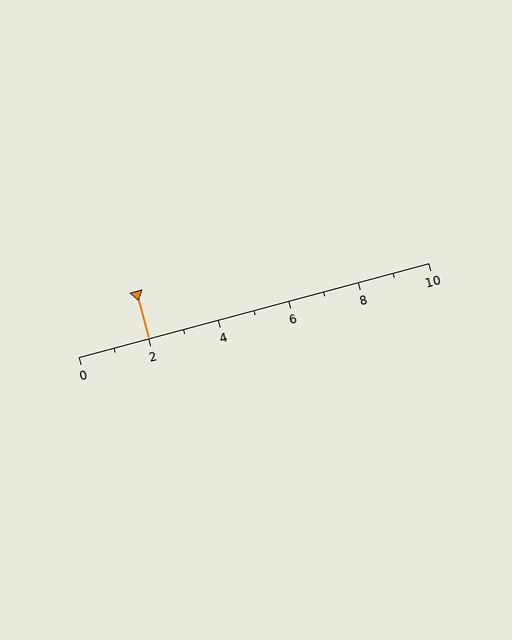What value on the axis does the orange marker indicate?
The marker indicates approximately 2.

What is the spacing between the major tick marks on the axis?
The major ticks are spaced 2 apart.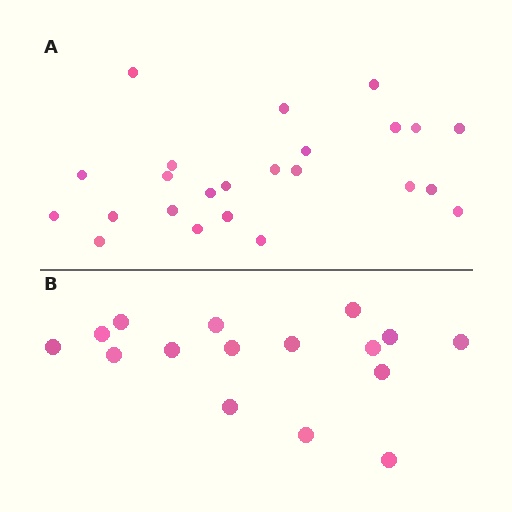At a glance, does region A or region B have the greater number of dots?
Region A (the top region) has more dots.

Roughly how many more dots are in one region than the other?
Region A has roughly 8 or so more dots than region B.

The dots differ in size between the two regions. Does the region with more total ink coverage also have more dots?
No. Region B has more total ink coverage because its dots are larger, but region A actually contains more individual dots. Total area can be misleading — the number of items is what matters here.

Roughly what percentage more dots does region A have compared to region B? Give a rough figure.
About 50% more.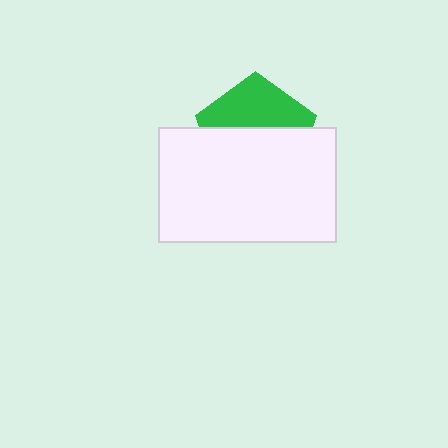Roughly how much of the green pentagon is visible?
A small part of it is visible (roughly 42%).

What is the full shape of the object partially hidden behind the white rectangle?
The partially hidden object is a green pentagon.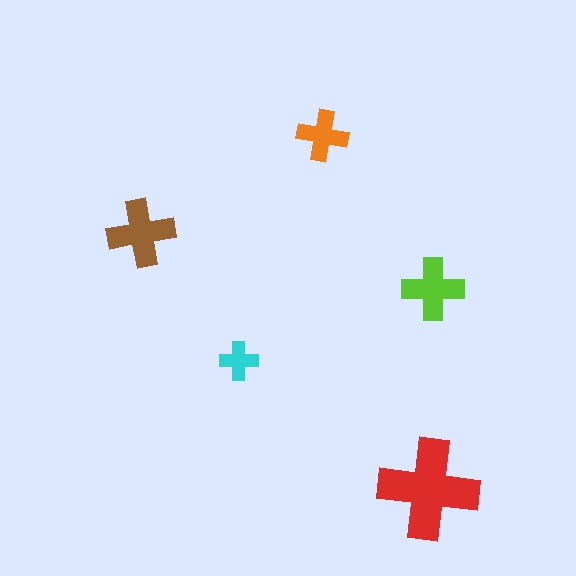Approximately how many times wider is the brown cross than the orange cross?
About 1.5 times wider.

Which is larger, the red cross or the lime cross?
The red one.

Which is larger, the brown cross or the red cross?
The red one.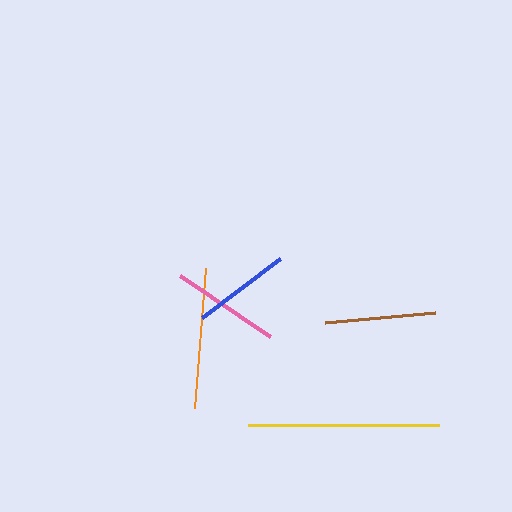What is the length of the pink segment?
The pink segment is approximately 109 pixels long.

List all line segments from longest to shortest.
From longest to shortest: yellow, orange, brown, pink, blue.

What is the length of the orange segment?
The orange segment is approximately 140 pixels long.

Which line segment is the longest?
The yellow line is the longest at approximately 191 pixels.